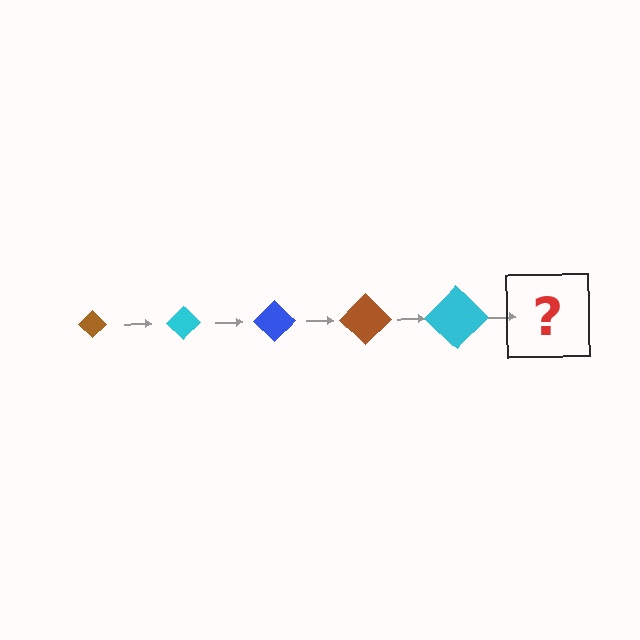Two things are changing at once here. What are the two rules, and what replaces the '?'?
The two rules are that the diamond grows larger each step and the color cycles through brown, cyan, and blue. The '?' should be a blue diamond, larger than the previous one.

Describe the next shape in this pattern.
It should be a blue diamond, larger than the previous one.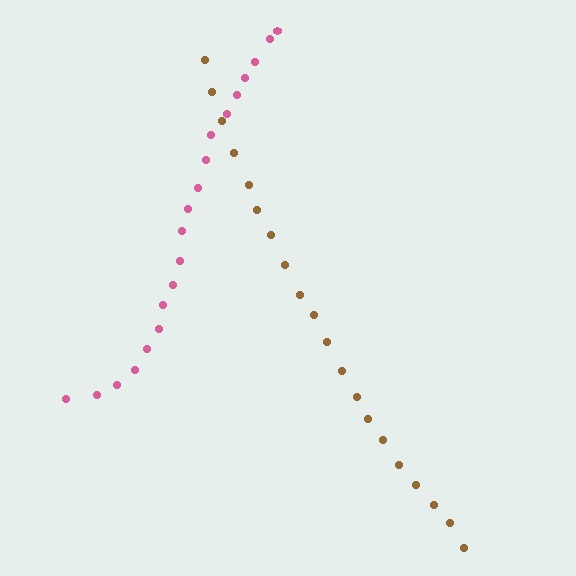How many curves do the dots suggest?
There are 2 distinct paths.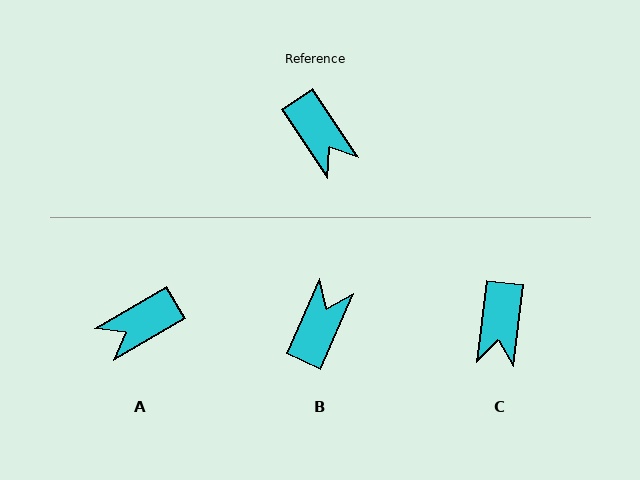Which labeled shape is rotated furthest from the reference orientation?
B, about 123 degrees away.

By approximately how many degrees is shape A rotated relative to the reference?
Approximately 93 degrees clockwise.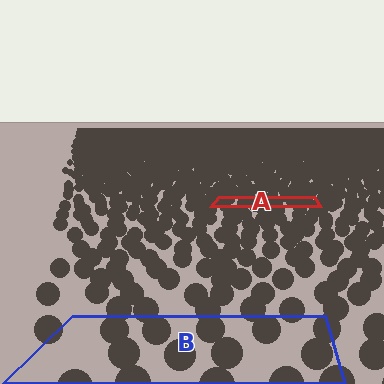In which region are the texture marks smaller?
The texture marks are smaller in region A, because it is farther away.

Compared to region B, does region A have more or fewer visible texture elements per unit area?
Region A has more texture elements per unit area — they are packed more densely because it is farther away.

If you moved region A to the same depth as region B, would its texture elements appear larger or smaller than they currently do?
They would appear larger. At a closer depth, the same texture elements are projected at a bigger on-screen size.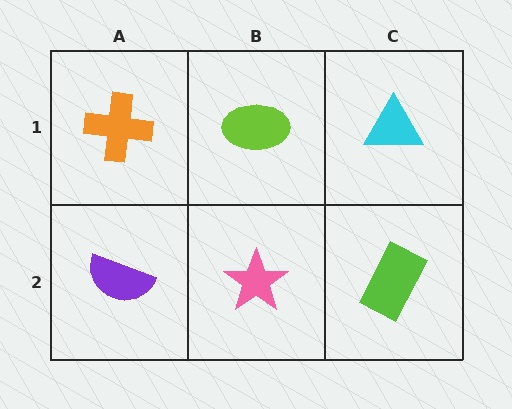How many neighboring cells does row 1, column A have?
2.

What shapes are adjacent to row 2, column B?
A lime ellipse (row 1, column B), a purple semicircle (row 2, column A), a lime rectangle (row 2, column C).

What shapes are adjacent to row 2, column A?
An orange cross (row 1, column A), a pink star (row 2, column B).